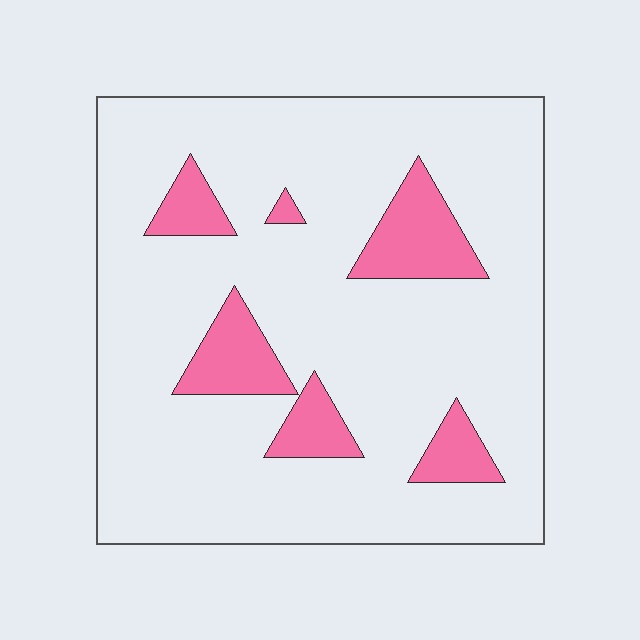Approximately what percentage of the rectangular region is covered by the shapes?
Approximately 15%.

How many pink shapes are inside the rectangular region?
6.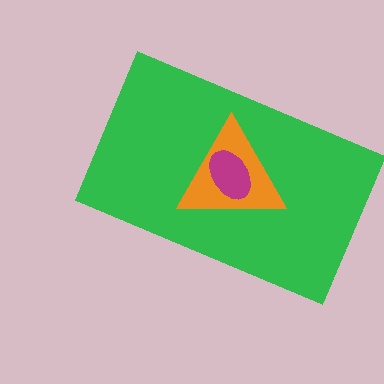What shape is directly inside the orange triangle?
The magenta ellipse.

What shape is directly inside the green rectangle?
The orange triangle.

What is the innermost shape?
The magenta ellipse.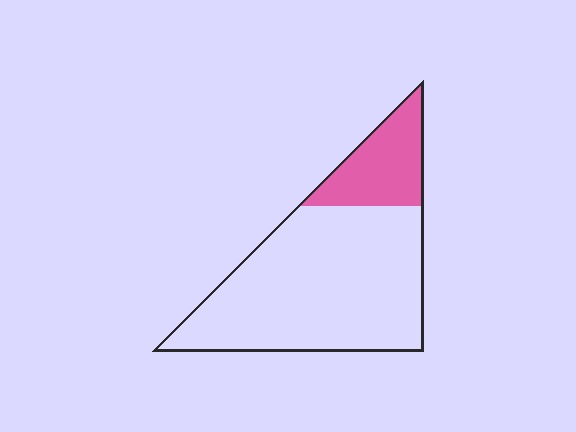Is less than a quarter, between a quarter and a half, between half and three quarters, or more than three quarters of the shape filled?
Less than a quarter.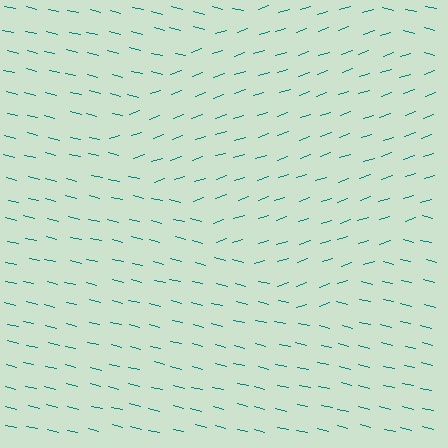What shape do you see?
I see a diamond.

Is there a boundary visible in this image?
Yes, there is a texture boundary formed by a change in line orientation.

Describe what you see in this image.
The image is filled with small teal line segments. A diamond region in the image has lines oriented differently from the surrounding lines, creating a visible texture boundary.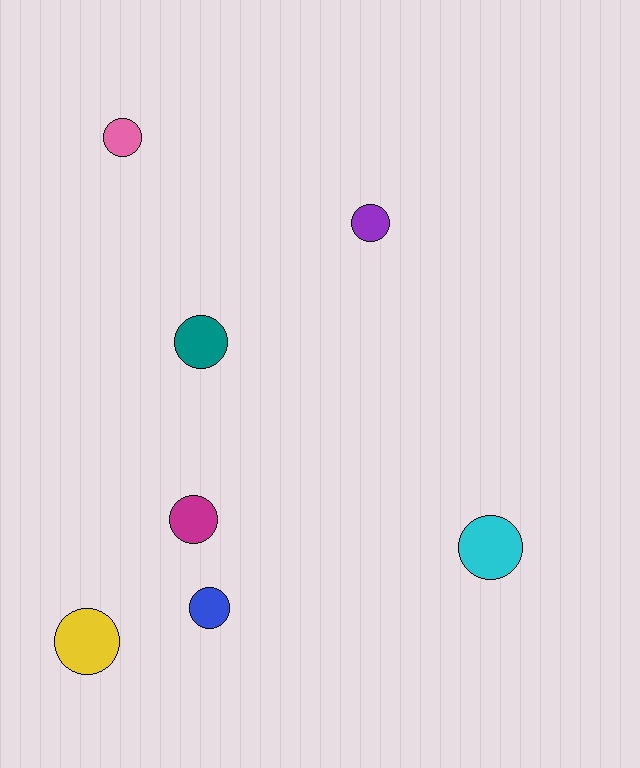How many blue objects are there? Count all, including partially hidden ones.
There is 1 blue object.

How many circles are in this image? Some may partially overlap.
There are 7 circles.